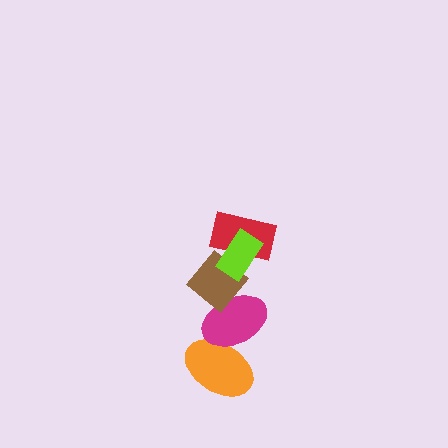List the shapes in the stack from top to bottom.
From top to bottom: the lime rectangle, the red rectangle, the brown diamond, the magenta ellipse, the orange ellipse.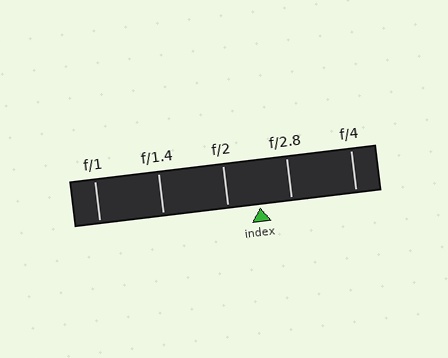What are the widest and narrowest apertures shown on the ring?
The widest aperture shown is f/1 and the narrowest is f/4.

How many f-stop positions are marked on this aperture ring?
There are 5 f-stop positions marked.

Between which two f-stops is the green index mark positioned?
The index mark is between f/2 and f/2.8.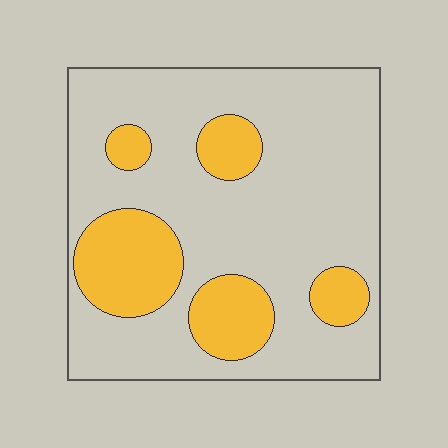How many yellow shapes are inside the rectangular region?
5.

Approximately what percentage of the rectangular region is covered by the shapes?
Approximately 25%.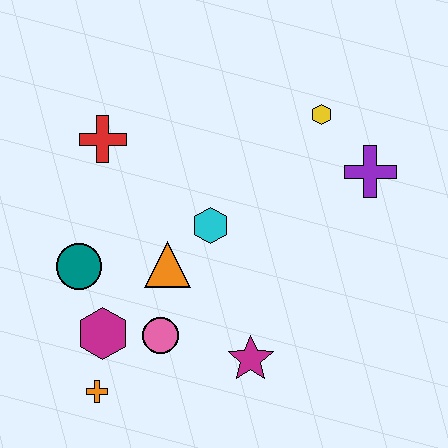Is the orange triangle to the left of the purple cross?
Yes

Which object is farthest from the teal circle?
The purple cross is farthest from the teal circle.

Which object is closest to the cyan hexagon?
The orange triangle is closest to the cyan hexagon.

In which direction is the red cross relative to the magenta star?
The red cross is above the magenta star.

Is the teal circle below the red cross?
Yes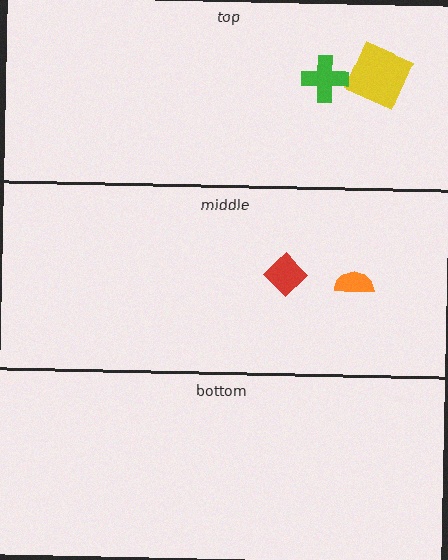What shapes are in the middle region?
The orange semicircle, the red diamond.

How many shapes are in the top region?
2.